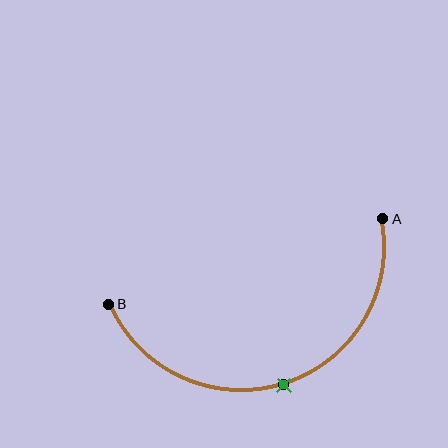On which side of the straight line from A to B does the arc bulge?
The arc bulges below the straight line connecting A and B.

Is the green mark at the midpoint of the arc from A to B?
Yes. The green mark lies on the arc at equal arc-length from both A and B — it is the arc midpoint.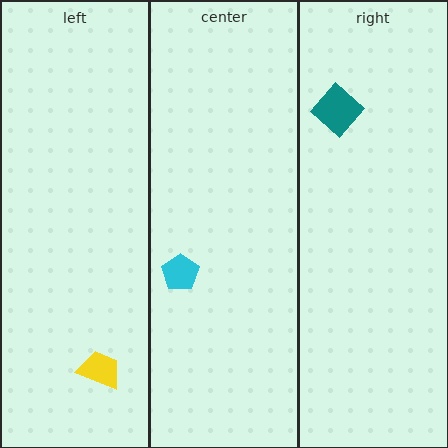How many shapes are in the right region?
1.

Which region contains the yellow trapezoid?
The left region.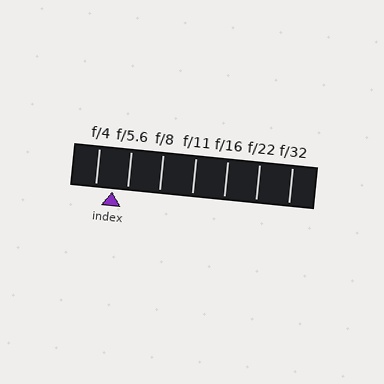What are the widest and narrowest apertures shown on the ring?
The widest aperture shown is f/4 and the narrowest is f/32.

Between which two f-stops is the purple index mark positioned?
The index mark is between f/4 and f/5.6.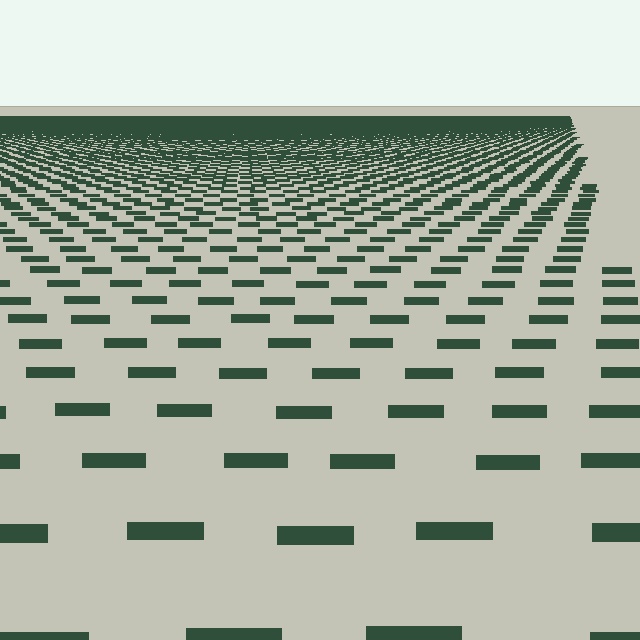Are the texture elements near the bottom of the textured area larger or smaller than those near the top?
Larger. Near the bottom, elements are closer to the viewer and appear at a bigger on-screen size.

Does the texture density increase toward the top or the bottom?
Density increases toward the top.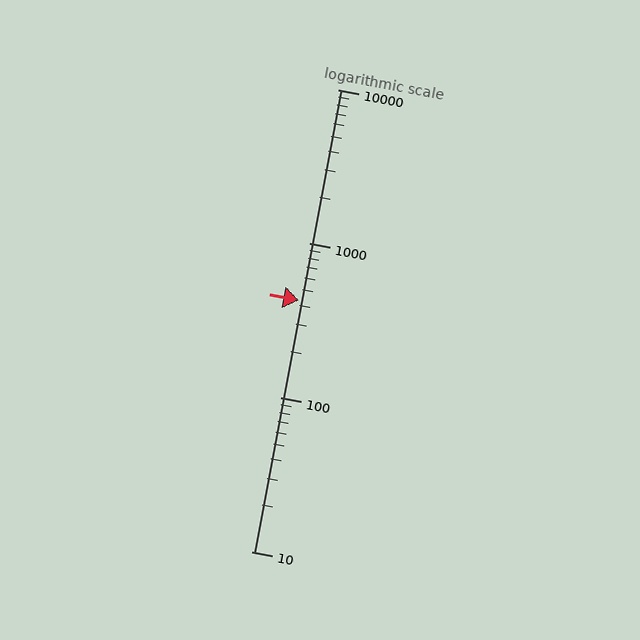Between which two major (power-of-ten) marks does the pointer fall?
The pointer is between 100 and 1000.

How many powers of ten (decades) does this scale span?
The scale spans 3 decades, from 10 to 10000.